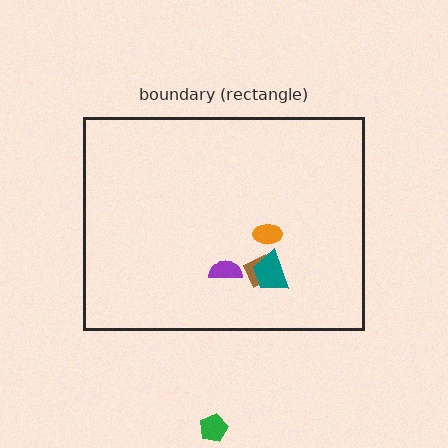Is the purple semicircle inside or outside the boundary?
Inside.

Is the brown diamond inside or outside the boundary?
Inside.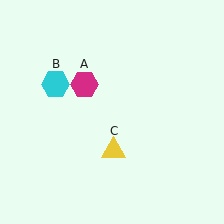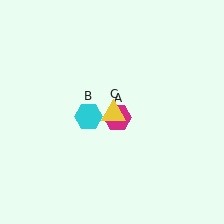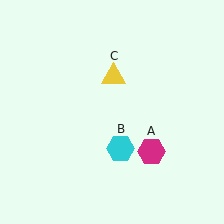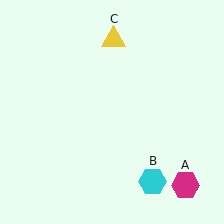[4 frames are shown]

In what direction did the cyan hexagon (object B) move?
The cyan hexagon (object B) moved down and to the right.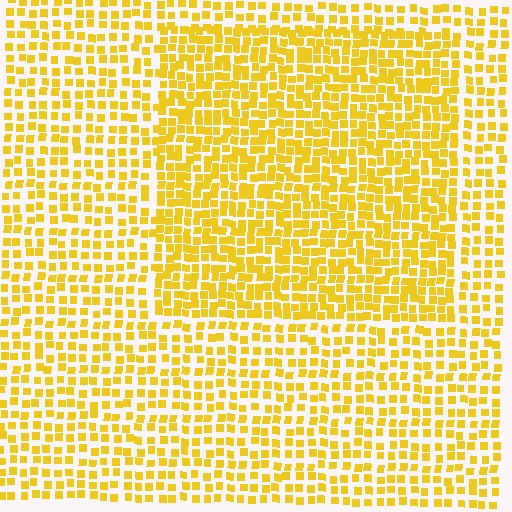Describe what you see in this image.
The image contains small yellow elements arranged at two different densities. A rectangle-shaped region is visible where the elements are more densely packed than the surrounding area.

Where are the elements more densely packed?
The elements are more densely packed inside the rectangle boundary.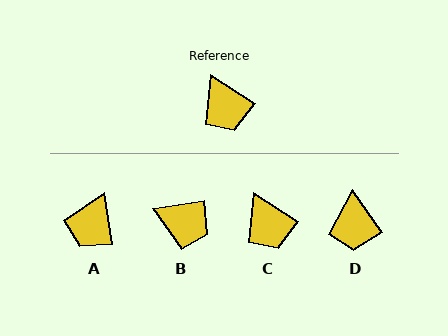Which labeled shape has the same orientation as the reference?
C.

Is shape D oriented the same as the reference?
No, it is off by about 22 degrees.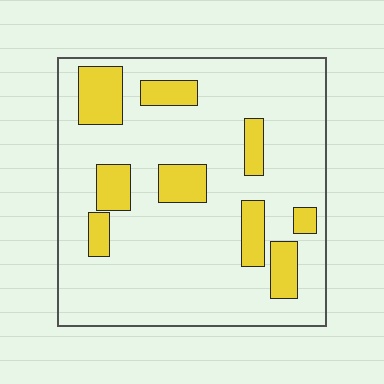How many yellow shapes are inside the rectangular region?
9.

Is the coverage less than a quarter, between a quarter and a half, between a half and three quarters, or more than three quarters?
Less than a quarter.